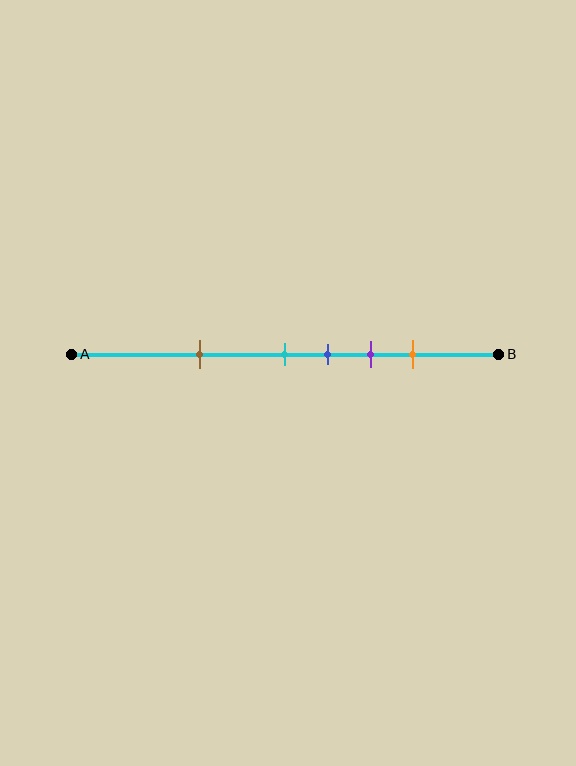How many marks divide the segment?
There are 5 marks dividing the segment.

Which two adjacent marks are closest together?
The cyan and blue marks are the closest adjacent pair.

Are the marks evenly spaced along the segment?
No, the marks are not evenly spaced.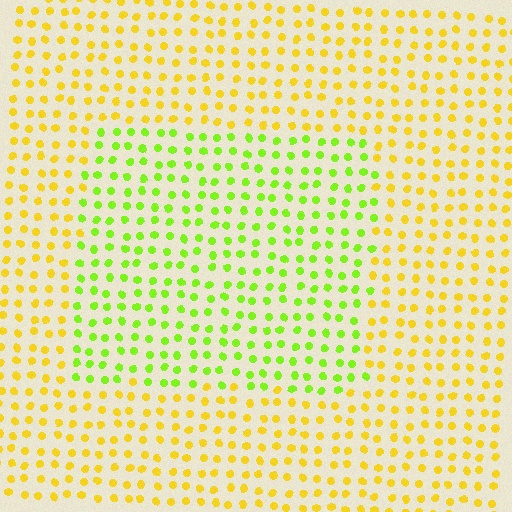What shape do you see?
I see a rectangle.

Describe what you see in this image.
The image is filled with small yellow elements in a uniform arrangement. A rectangle-shaped region is visible where the elements are tinted to a slightly different hue, forming a subtle color boundary.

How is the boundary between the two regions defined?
The boundary is defined purely by a slight shift in hue (about 43 degrees). Spacing, size, and orientation are identical on both sides.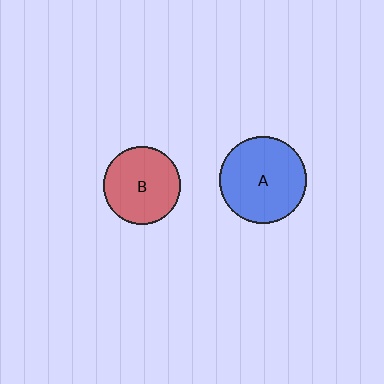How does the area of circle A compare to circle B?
Approximately 1.3 times.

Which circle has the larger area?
Circle A (blue).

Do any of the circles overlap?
No, none of the circles overlap.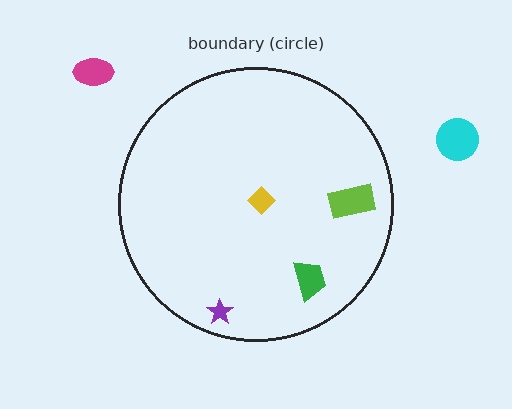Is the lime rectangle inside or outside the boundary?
Inside.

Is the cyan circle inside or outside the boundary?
Outside.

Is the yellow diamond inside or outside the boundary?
Inside.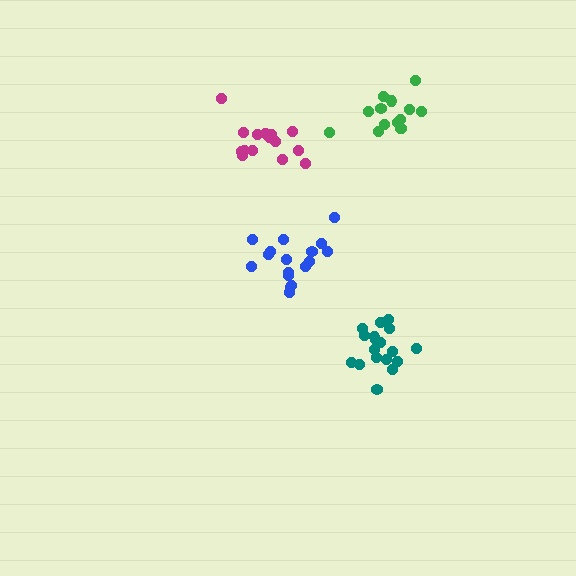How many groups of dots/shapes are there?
There are 4 groups.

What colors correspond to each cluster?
The clusters are colored: teal, blue, magenta, green.